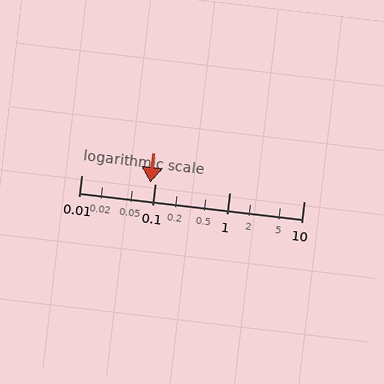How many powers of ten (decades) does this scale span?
The scale spans 3 decades, from 0.01 to 10.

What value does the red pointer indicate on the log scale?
The pointer indicates approximately 0.084.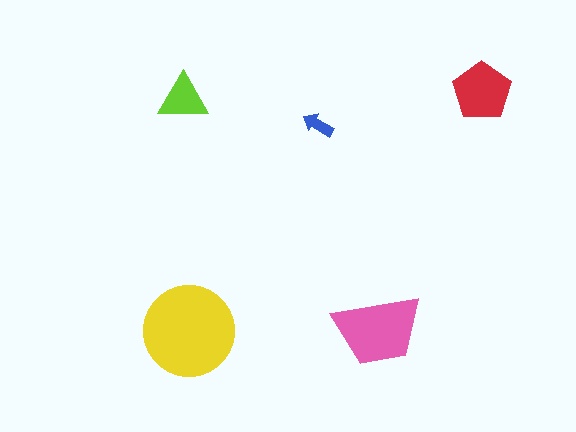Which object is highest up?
The red pentagon is topmost.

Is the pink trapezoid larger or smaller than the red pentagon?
Larger.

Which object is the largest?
The yellow circle.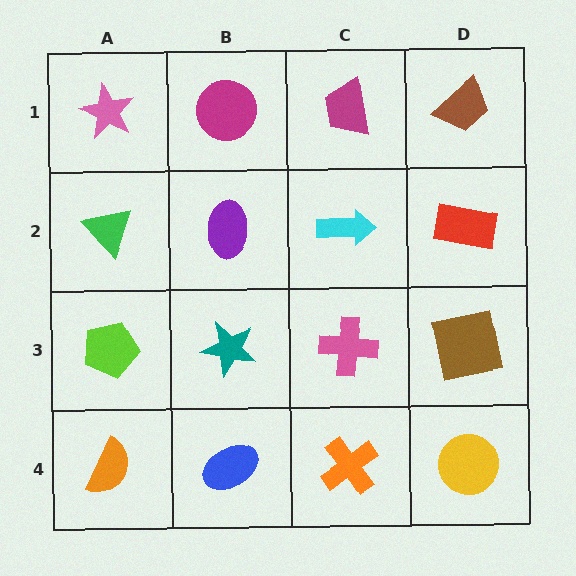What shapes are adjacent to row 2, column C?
A magenta trapezoid (row 1, column C), a pink cross (row 3, column C), a purple ellipse (row 2, column B), a red rectangle (row 2, column D).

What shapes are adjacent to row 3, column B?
A purple ellipse (row 2, column B), a blue ellipse (row 4, column B), a lime pentagon (row 3, column A), a pink cross (row 3, column C).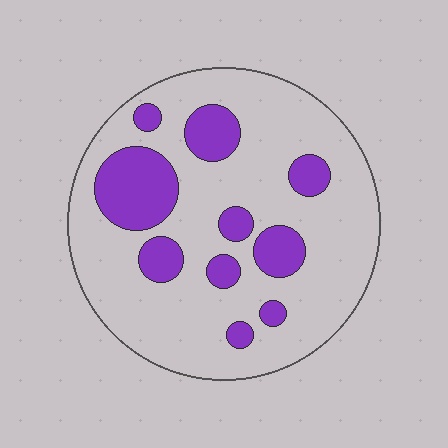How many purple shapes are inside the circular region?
10.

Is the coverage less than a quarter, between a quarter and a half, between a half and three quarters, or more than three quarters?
Less than a quarter.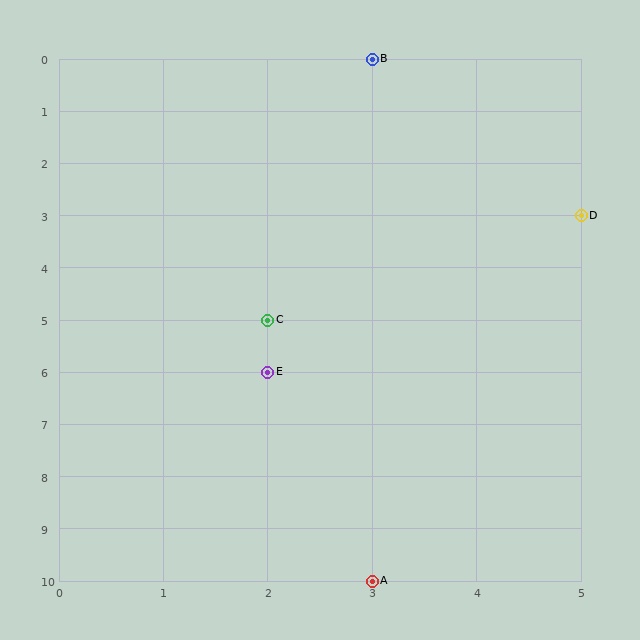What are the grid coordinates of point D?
Point D is at grid coordinates (5, 3).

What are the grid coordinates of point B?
Point B is at grid coordinates (3, 0).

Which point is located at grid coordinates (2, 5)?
Point C is at (2, 5).